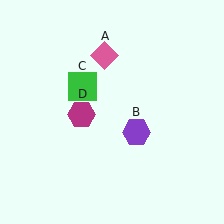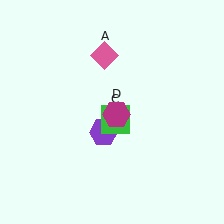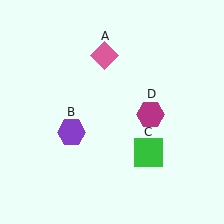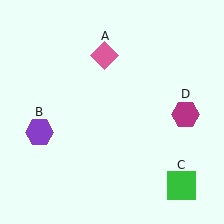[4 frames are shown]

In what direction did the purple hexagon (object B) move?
The purple hexagon (object B) moved left.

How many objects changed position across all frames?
3 objects changed position: purple hexagon (object B), green square (object C), magenta hexagon (object D).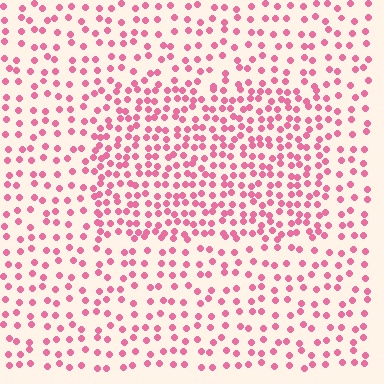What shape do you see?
I see a rectangle.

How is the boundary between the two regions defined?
The boundary is defined by a change in element density (approximately 1.8x ratio). All elements are the same color, size, and shape.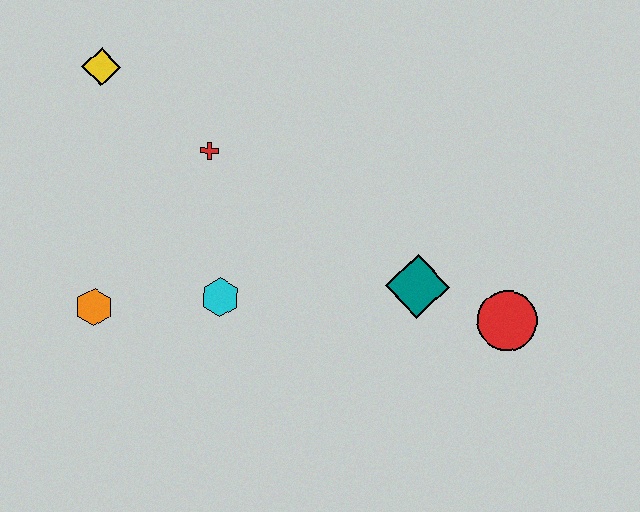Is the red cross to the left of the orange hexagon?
No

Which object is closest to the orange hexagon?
The cyan hexagon is closest to the orange hexagon.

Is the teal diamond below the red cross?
Yes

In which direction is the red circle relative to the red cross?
The red circle is to the right of the red cross.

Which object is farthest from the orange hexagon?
The red circle is farthest from the orange hexagon.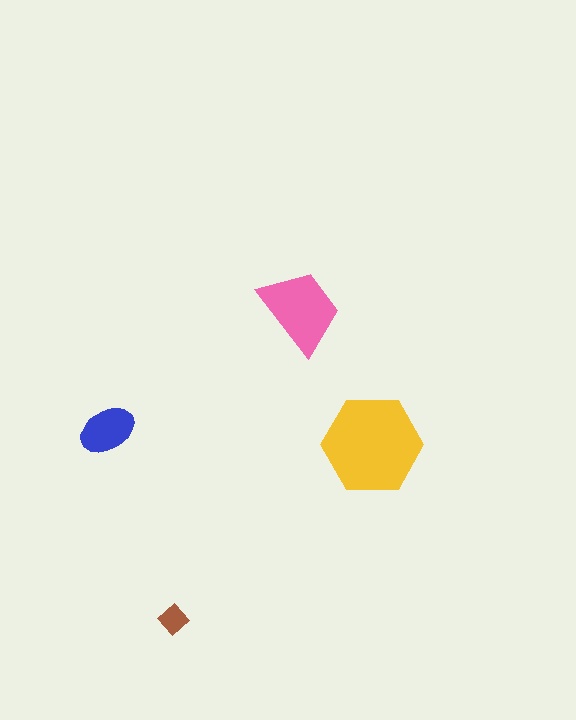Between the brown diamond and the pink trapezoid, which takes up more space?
The pink trapezoid.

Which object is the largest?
The yellow hexagon.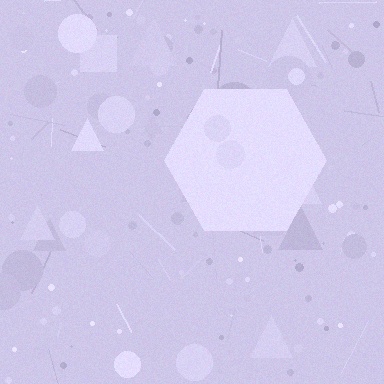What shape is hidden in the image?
A hexagon is hidden in the image.